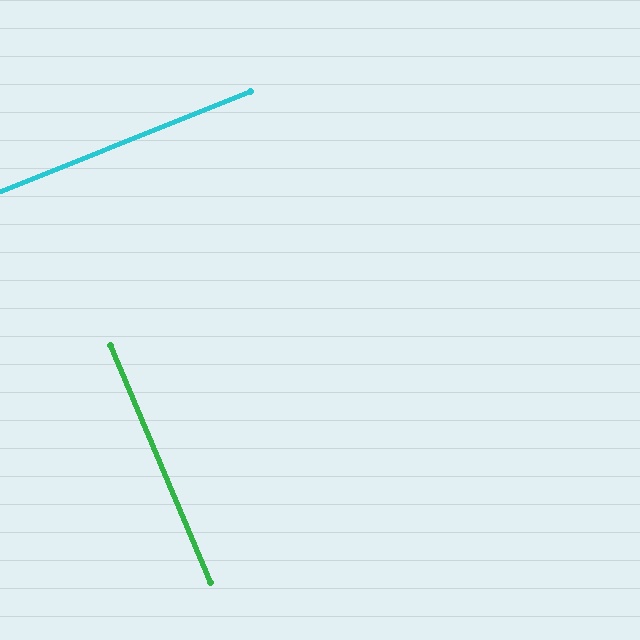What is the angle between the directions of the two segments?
Approximately 89 degrees.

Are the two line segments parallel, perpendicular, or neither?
Perpendicular — they meet at approximately 89°.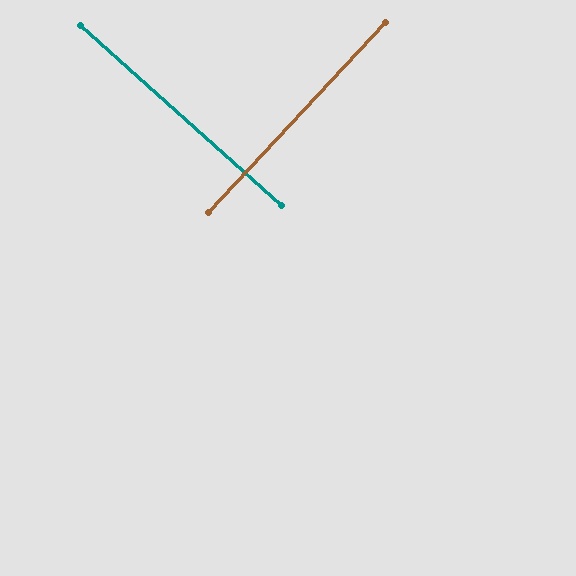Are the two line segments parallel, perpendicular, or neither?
Perpendicular — they meet at approximately 89°.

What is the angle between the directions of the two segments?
Approximately 89 degrees.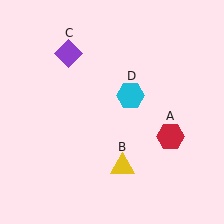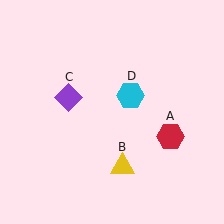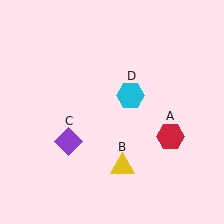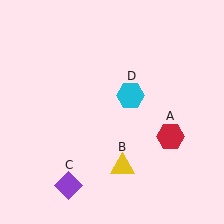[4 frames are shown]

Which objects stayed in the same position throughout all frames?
Red hexagon (object A) and yellow triangle (object B) and cyan hexagon (object D) remained stationary.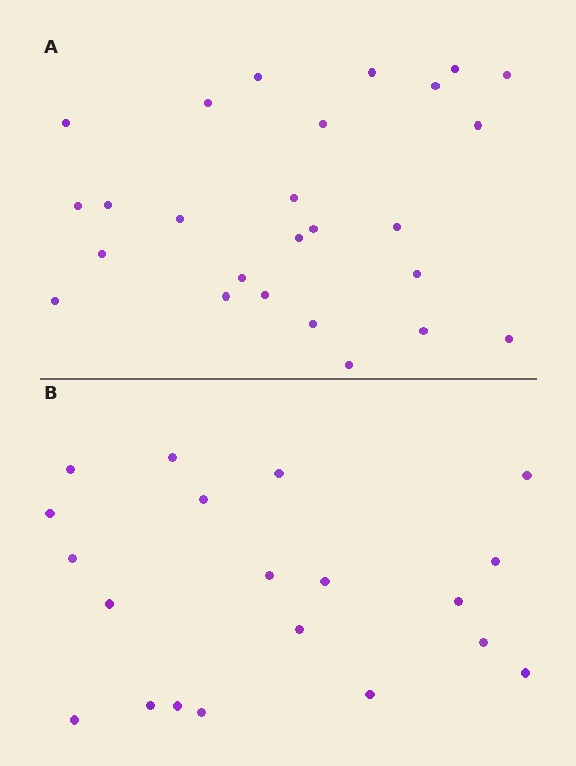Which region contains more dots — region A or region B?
Region A (the top region) has more dots.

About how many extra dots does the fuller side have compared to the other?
Region A has about 6 more dots than region B.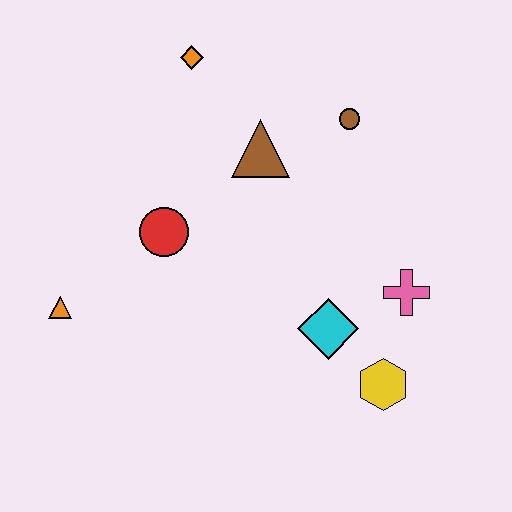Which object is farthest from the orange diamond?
The yellow hexagon is farthest from the orange diamond.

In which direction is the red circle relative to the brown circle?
The red circle is to the left of the brown circle.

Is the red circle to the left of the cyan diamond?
Yes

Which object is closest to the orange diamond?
The brown triangle is closest to the orange diamond.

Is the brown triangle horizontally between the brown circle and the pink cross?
No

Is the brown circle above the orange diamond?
No